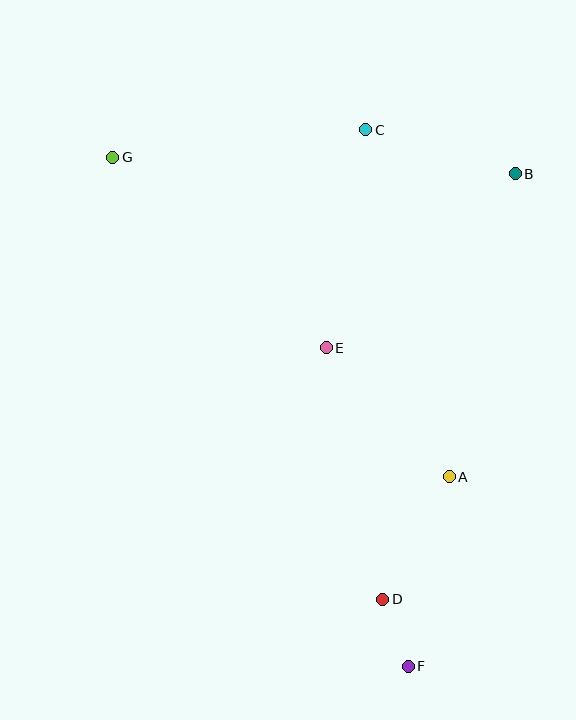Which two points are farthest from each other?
Points F and G are farthest from each other.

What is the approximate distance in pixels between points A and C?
The distance between A and C is approximately 357 pixels.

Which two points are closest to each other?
Points D and F are closest to each other.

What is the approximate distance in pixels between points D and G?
The distance between D and G is approximately 518 pixels.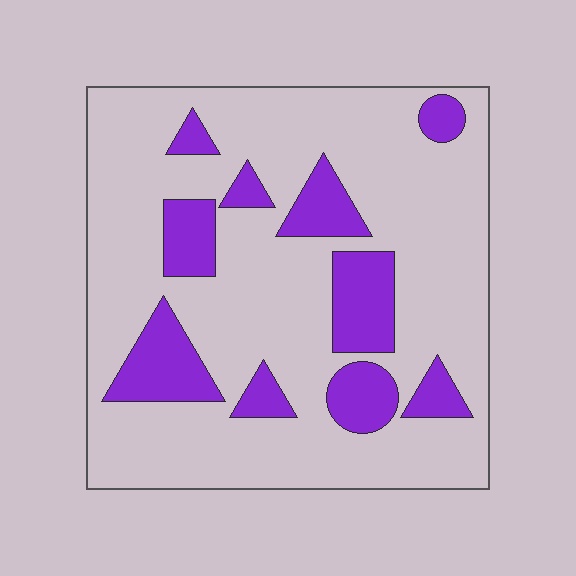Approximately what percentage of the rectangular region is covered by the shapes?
Approximately 20%.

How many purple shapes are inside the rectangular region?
10.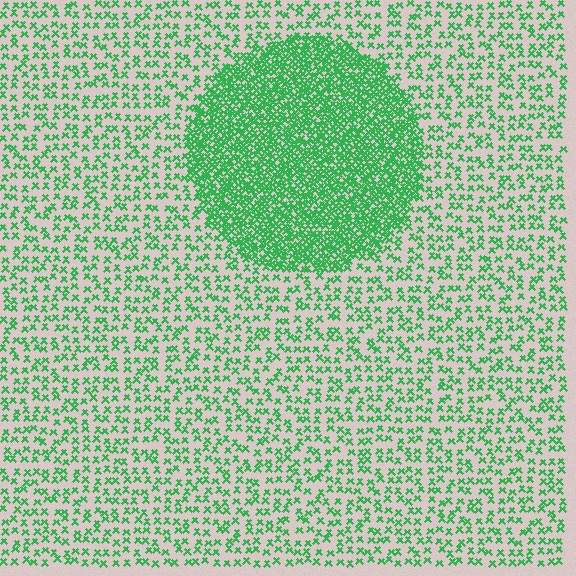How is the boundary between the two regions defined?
The boundary is defined by a change in element density (approximately 3.0x ratio). All elements are the same color, size, and shape.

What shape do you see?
I see a circle.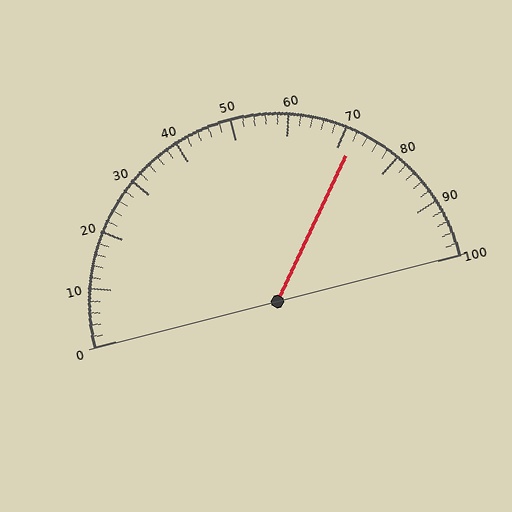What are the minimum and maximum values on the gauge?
The gauge ranges from 0 to 100.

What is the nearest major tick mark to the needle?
The nearest major tick mark is 70.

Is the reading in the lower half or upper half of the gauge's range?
The reading is in the upper half of the range (0 to 100).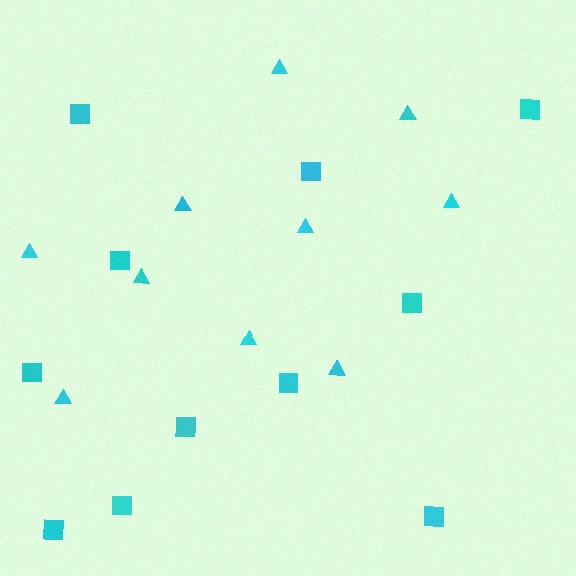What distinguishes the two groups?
There are 2 groups: one group of squares (11) and one group of triangles (10).